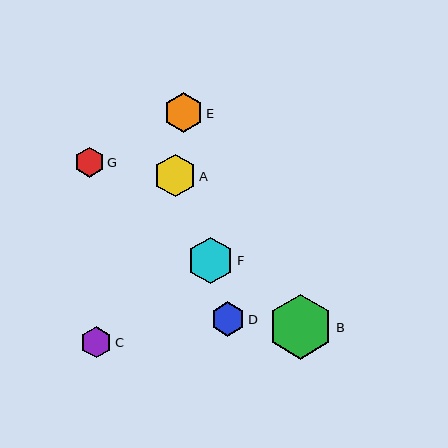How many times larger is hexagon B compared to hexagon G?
Hexagon B is approximately 2.2 times the size of hexagon G.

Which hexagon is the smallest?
Hexagon G is the smallest with a size of approximately 30 pixels.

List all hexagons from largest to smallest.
From largest to smallest: B, F, A, E, D, C, G.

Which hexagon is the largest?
Hexagon B is the largest with a size of approximately 65 pixels.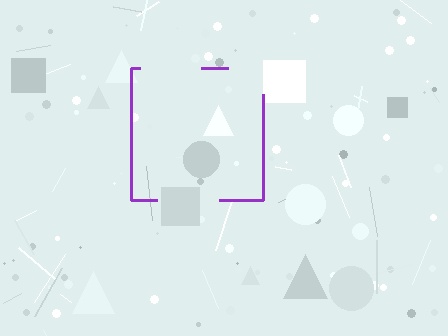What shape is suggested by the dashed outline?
The dashed outline suggests a square.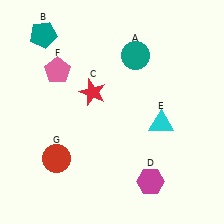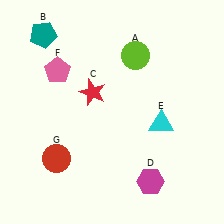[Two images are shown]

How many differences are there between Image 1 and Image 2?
There is 1 difference between the two images.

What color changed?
The circle (A) changed from teal in Image 1 to lime in Image 2.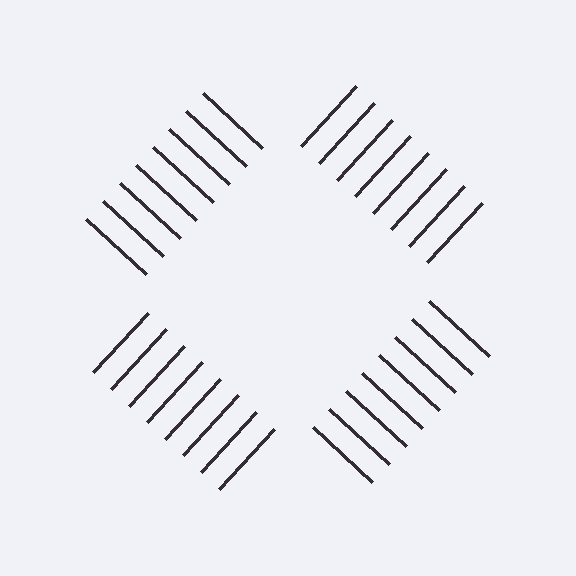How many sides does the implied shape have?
4 sides — the line-ends trace a square.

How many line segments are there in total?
32 — 8 along each of the 4 edges.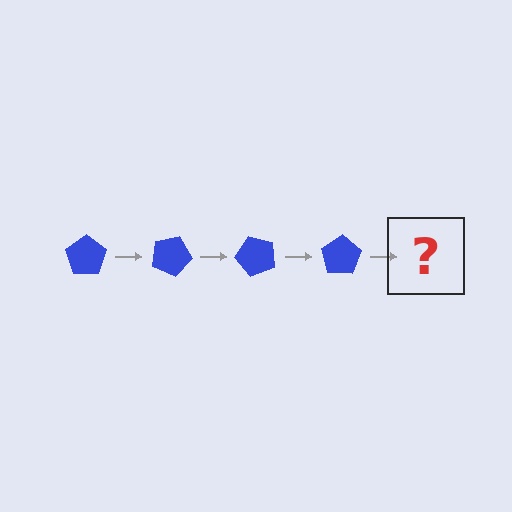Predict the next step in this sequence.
The next step is a blue pentagon rotated 100 degrees.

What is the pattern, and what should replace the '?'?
The pattern is that the pentagon rotates 25 degrees each step. The '?' should be a blue pentagon rotated 100 degrees.